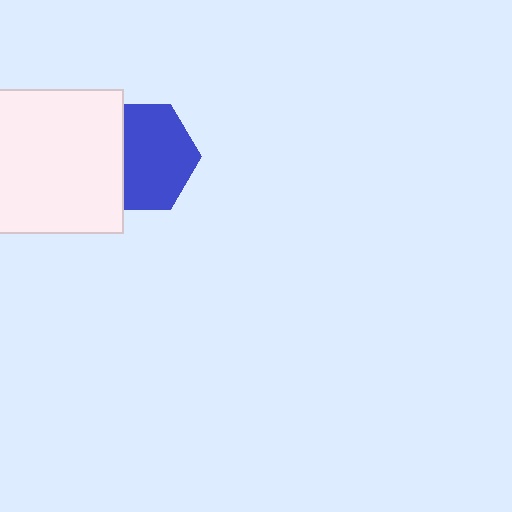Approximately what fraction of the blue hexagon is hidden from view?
Roughly 31% of the blue hexagon is hidden behind the white square.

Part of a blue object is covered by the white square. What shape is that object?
It is a hexagon.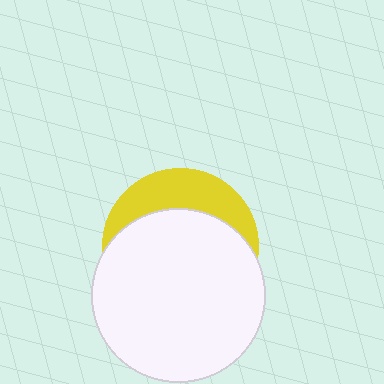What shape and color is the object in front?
The object in front is a white circle.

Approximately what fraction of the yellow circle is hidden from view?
Roughly 70% of the yellow circle is hidden behind the white circle.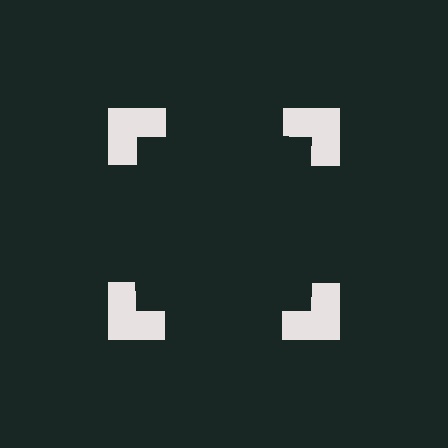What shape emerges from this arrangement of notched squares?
An illusory square — its edges are inferred from the aligned wedge cuts in the notched squares, not physically drawn.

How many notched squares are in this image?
There are 4 — one at each vertex of the illusory square.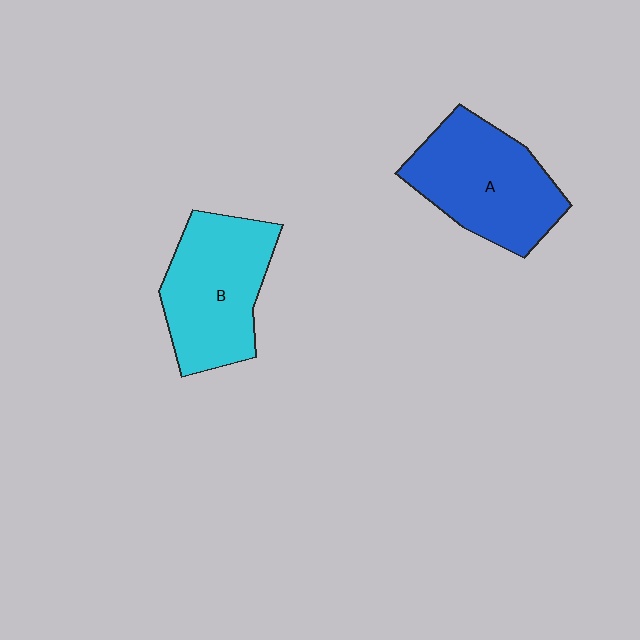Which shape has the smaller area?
Shape B (cyan).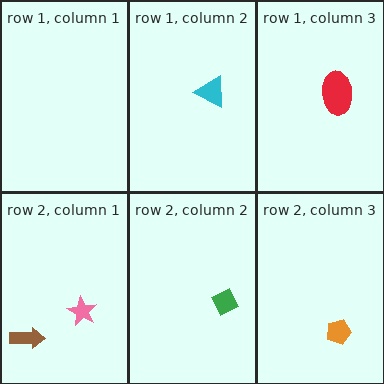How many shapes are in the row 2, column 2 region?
1.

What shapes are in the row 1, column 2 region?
The cyan triangle.